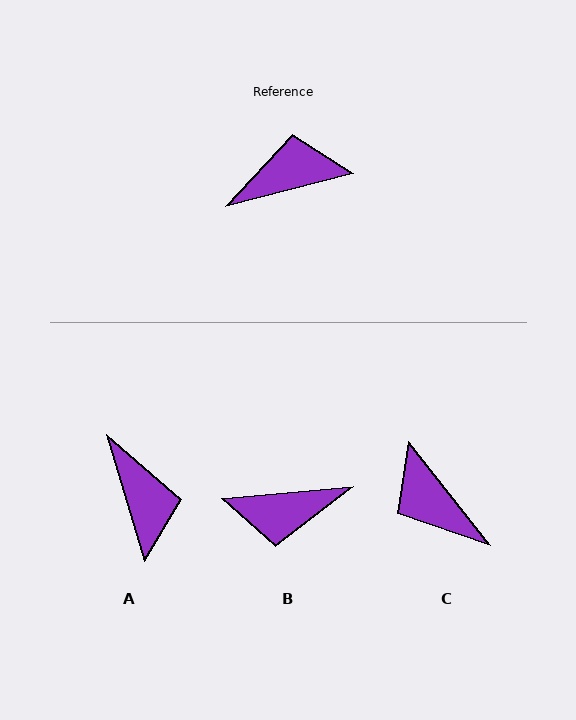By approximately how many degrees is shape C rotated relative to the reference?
Approximately 114 degrees counter-clockwise.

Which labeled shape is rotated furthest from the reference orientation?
B, about 171 degrees away.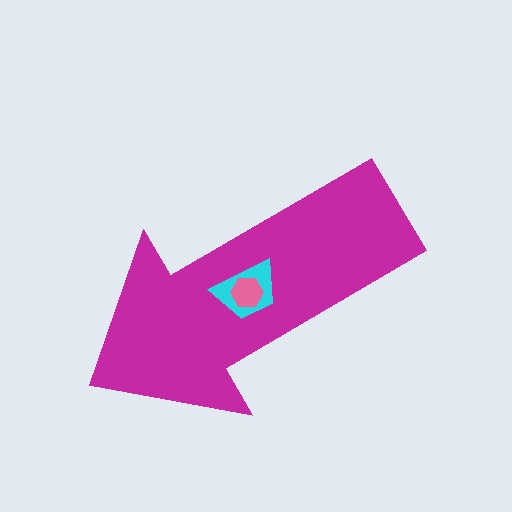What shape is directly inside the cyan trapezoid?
The pink hexagon.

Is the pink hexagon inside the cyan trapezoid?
Yes.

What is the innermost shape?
The pink hexagon.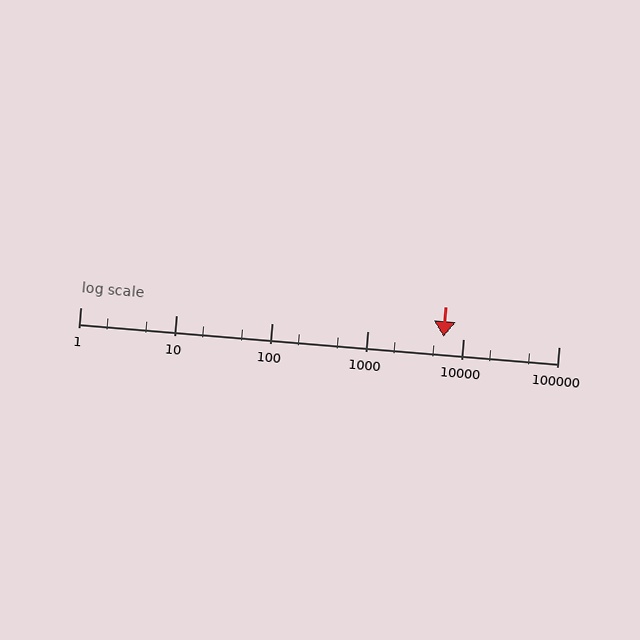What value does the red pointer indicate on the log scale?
The pointer indicates approximately 6300.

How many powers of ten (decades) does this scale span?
The scale spans 5 decades, from 1 to 100000.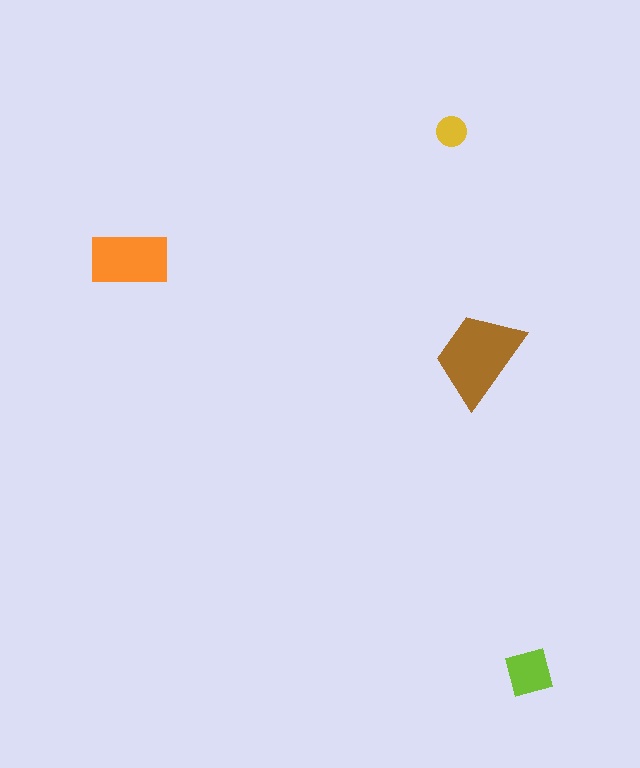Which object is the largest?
The brown trapezoid.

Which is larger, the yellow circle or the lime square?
The lime square.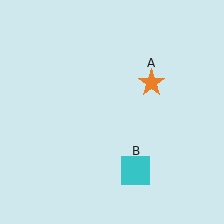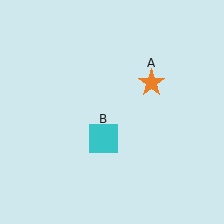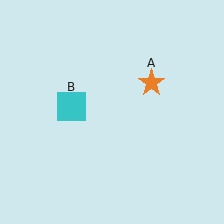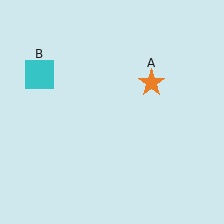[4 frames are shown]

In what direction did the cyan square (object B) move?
The cyan square (object B) moved up and to the left.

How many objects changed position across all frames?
1 object changed position: cyan square (object B).